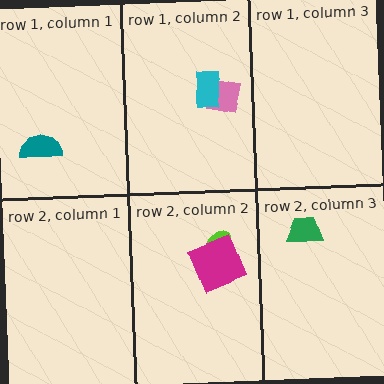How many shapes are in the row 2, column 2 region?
2.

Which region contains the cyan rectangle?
The row 1, column 2 region.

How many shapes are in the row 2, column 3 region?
1.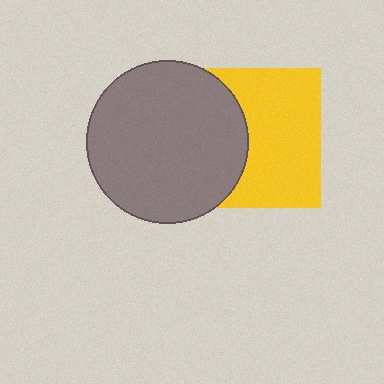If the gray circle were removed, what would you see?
You would see the complete yellow square.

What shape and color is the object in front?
The object in front is a gray circle.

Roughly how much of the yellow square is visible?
About half of it is visible (roughly 60%).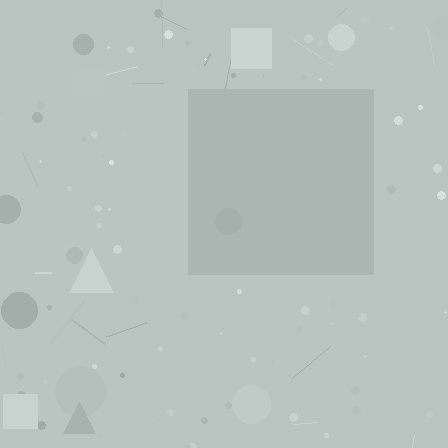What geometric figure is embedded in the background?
A square is embedded in the background.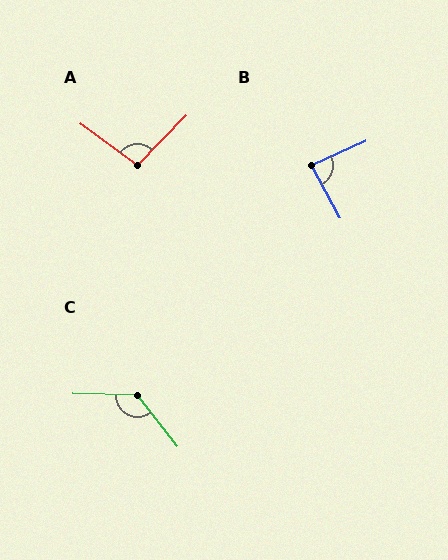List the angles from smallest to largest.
B (86°), A (99°), C (129°).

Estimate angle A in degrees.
Approximately 99 degrees.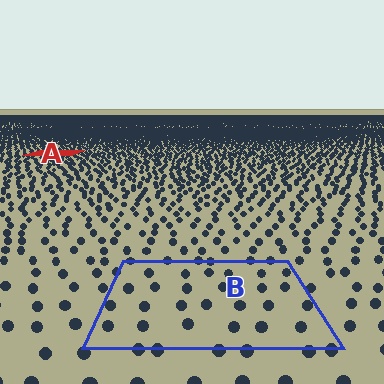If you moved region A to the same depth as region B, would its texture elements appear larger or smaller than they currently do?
They would appear larger. At a closer depth, the same texture elements are projected at a bigger on-screen size.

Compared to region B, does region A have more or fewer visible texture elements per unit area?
Region A has more texture elements per unit area — they are packed more densely because it is farther away.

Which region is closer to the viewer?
Region B is closer. The texture elements there are larger and more spread out.